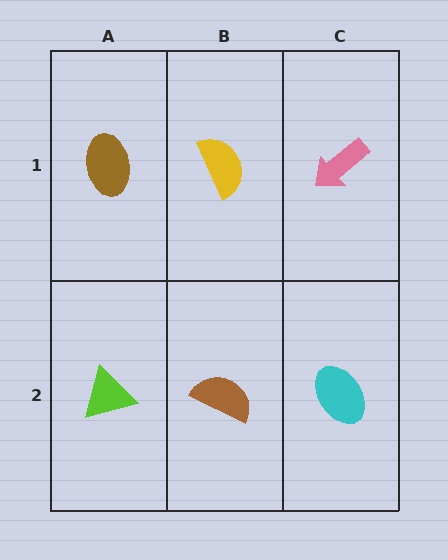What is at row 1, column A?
A brown ellipse.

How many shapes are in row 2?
3 shapes.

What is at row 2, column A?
A lime triangle.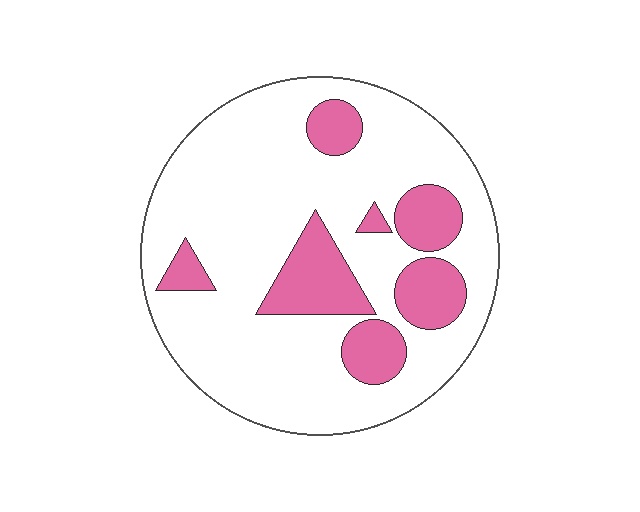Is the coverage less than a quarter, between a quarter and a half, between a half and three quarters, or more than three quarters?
Less than a quarter.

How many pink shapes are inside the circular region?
7.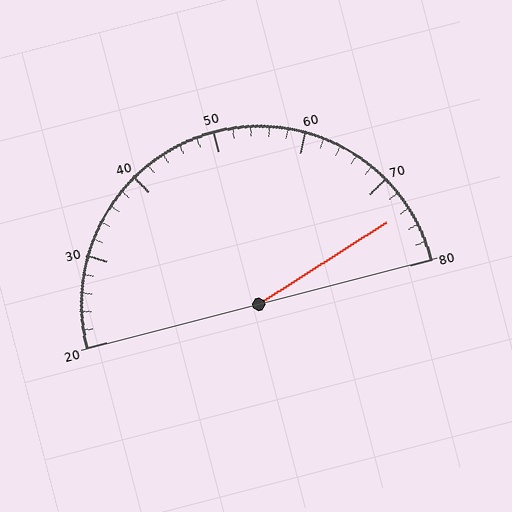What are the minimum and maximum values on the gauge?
The gauge ranges from 20 to 80.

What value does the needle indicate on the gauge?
The needle indicates approximately 74.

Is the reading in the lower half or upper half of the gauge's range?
The reading is in the upper half of the range (20 to 80).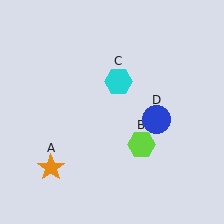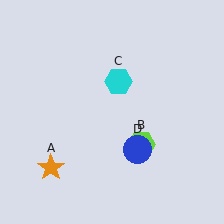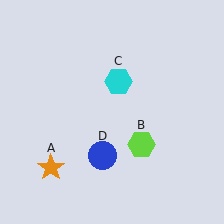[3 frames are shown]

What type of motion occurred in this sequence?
The blue circle (object D) rotated clockwise around the center of the scene.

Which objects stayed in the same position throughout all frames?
Orange star (object A) and lime hexagon (object B) and cyan hexagon (object C) remained stationary.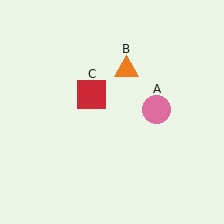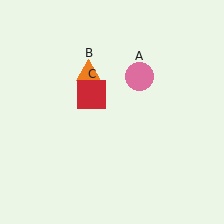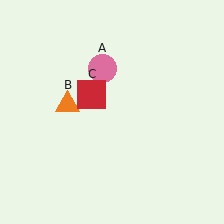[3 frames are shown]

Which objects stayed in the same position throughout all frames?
Red square (object C) remained stationary.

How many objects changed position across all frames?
2 objects changed position: pink circle (object A), orange triangle (object B).